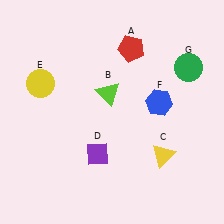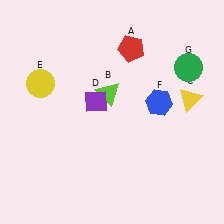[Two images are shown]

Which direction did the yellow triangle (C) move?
The yellow triangle (C) moved up.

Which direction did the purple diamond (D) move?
The purple diamond (D) moved up.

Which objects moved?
The objects that moved are: the yellow triangle (C), the purple diamond (D).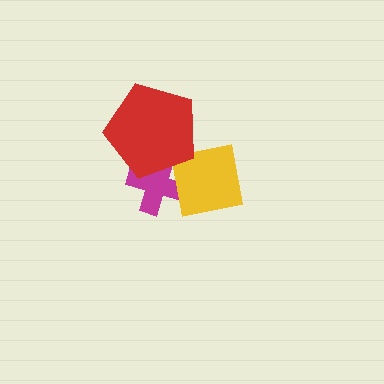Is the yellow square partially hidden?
Yes, it is partially covered by another shape.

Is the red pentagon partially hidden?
No, no other shape covers it.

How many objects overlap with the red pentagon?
2 objects overlap with the red pentagon.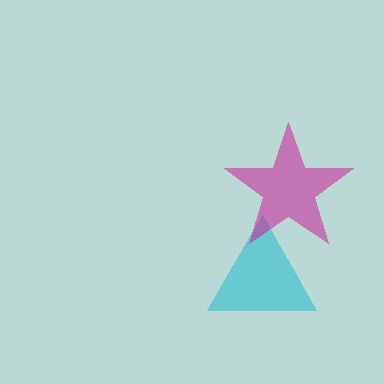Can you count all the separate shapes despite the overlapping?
Yes, there are 2 separate shapes.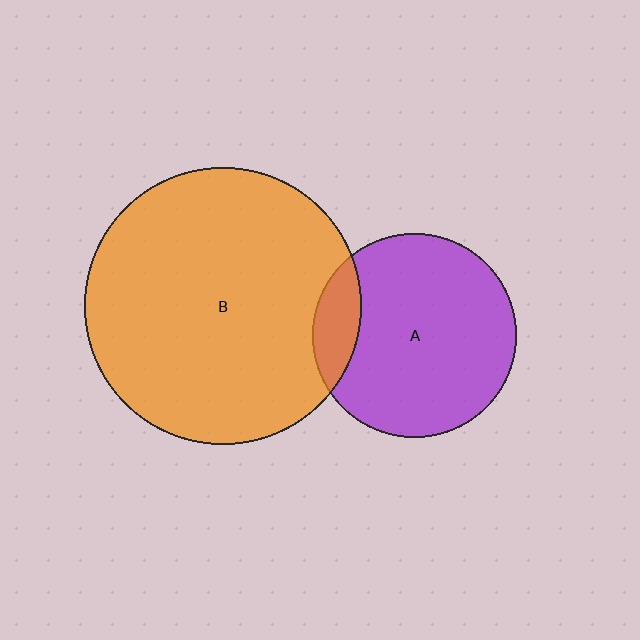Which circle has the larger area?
Circle B (orange).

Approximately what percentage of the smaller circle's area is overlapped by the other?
Approximately 15%.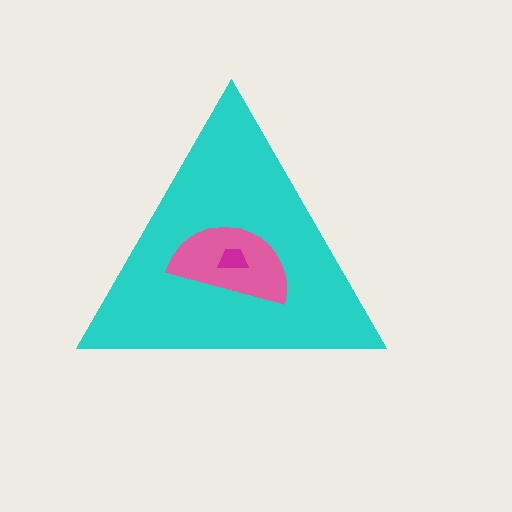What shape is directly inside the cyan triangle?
The pink semicircle.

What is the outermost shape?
The cyan triangle.